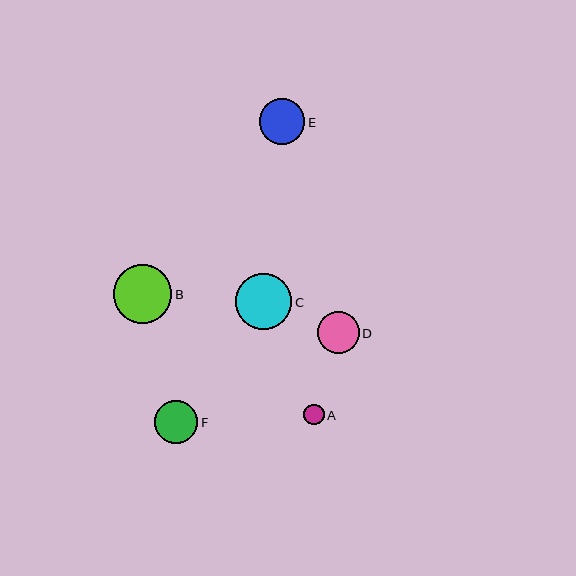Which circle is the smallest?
Circle A is the smallest with a size of approximately 21 pixels.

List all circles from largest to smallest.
From largest to smallest: B, C, E, F, D, A.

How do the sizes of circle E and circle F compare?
Circle E and circle F are approximately the same size.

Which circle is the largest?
Circle B is the largest with a size of approximately 58 pixels.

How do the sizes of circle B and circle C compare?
Circle B and circle C are approximately the same size.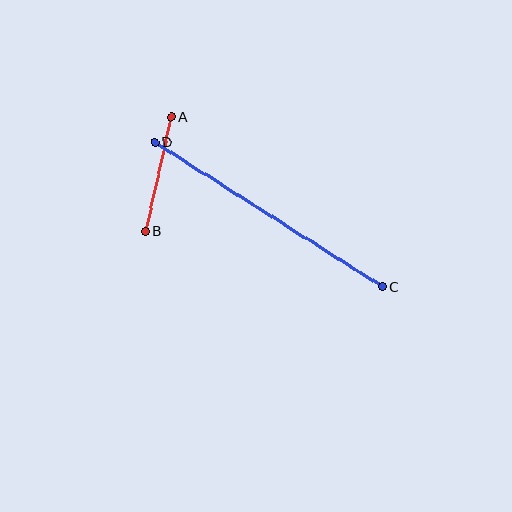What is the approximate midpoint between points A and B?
The midpoint is at approximately (158, 175) pixels.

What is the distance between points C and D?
The distance is approximately 270 pixels.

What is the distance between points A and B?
The distance is approximately 117 pixels.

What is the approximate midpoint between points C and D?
The midpoint is at approximately (268, 215) pixels.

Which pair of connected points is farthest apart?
Points C and D are farthest apart.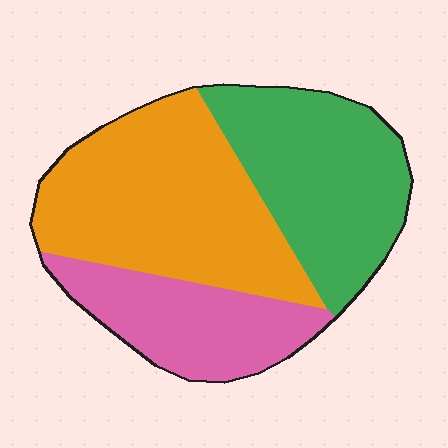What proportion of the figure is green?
Green covers 34% of the figure.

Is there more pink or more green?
Green.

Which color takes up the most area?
Orange, at roughly 45%.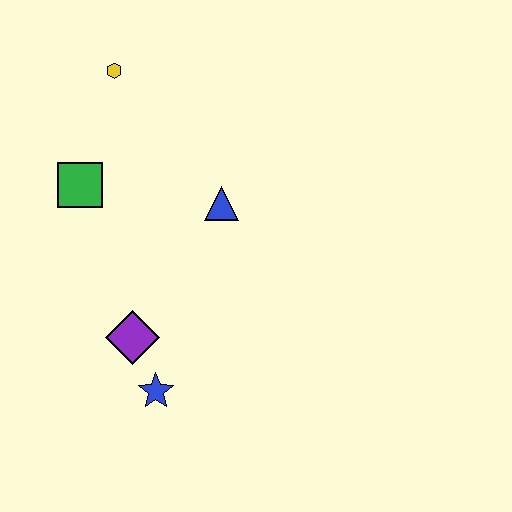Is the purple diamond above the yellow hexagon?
No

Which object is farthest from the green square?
The blue star is farthest from the green square.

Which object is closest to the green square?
The yellow hexagon is closest to the green square.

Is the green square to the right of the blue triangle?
No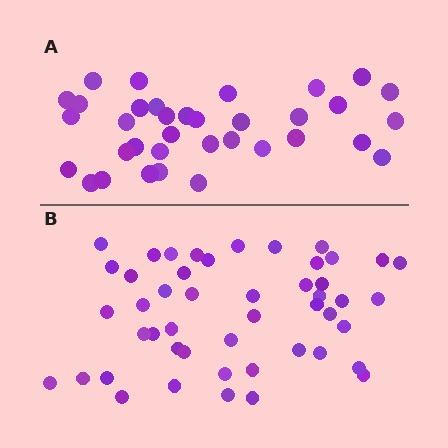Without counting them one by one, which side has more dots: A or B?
Region B (the bottom region) has more dots.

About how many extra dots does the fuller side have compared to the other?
Region B has approximately 15 more dots than region A.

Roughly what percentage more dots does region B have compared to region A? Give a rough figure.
About 35% more.